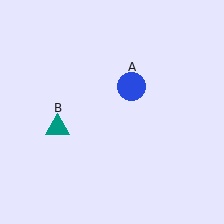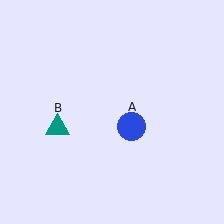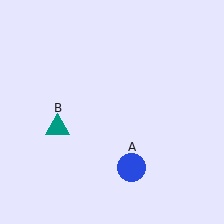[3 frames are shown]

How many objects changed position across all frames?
1 object changed position: blue circle (object A).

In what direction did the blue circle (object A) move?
The blue circle (object A) moved down.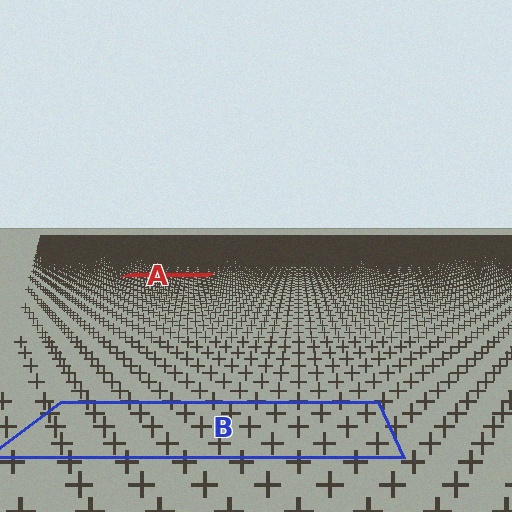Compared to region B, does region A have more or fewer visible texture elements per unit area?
Region A has more texture elements per unit area — they are packed more densely because it is farther away.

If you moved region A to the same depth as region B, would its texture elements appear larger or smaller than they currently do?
They would appear larger. At a closer depth, the same texture elements are projected at a bigger on-screen size.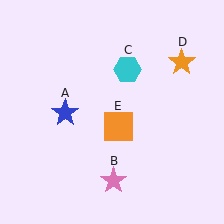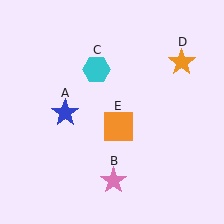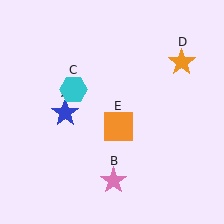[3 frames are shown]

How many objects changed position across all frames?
1 object changed position: cyan hexagon (object C).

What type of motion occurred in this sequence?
The cyan hexagon (object C) rotated counterclockwise around the center of the scene.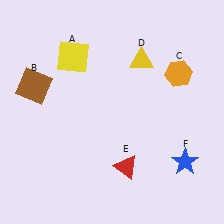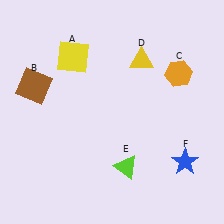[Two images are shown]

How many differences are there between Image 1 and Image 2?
There is 1 difference between the two images.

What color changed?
The triangle (E) changed from red in Image 1 to lime in Image 2.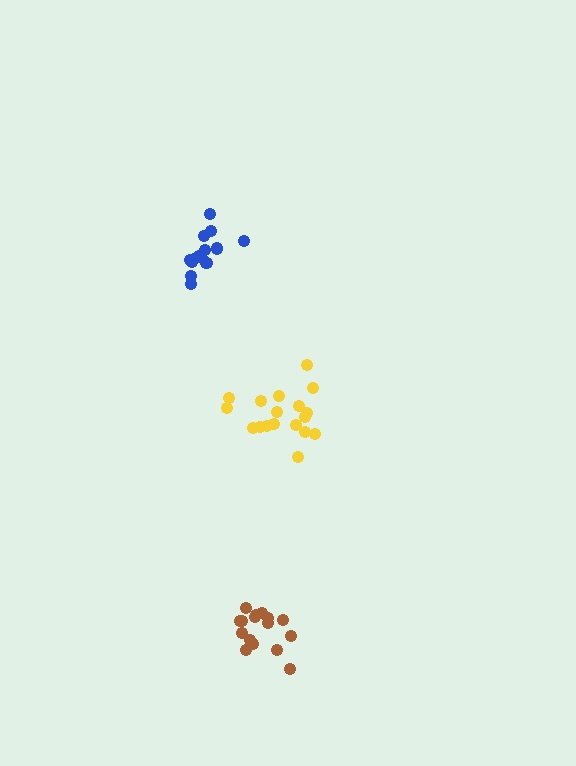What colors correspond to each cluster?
The clusters are colored: brown, blue, yellow.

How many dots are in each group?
Group 1: 16 dots, Group 2: 15 dots, Group 3: 18 dots (49 total).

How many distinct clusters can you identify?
There are 3 distinct clusters.